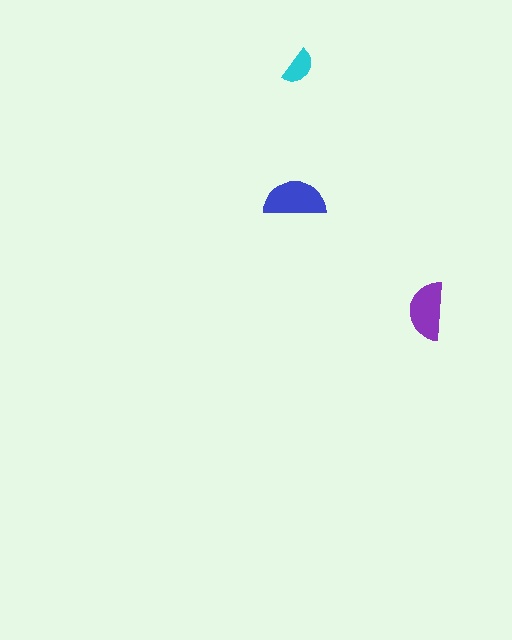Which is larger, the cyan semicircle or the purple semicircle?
The purple one.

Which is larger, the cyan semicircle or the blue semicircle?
The blue one.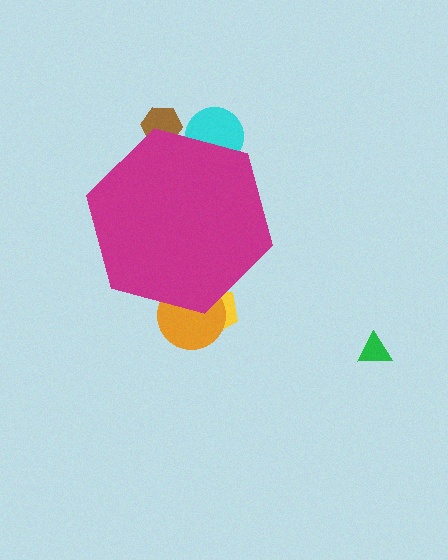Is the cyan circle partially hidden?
Yes, the cyan circle is partially hidden behind the magenta hexagon.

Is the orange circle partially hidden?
Yes, the orange circle is partially hidden behind the magenta hexagon.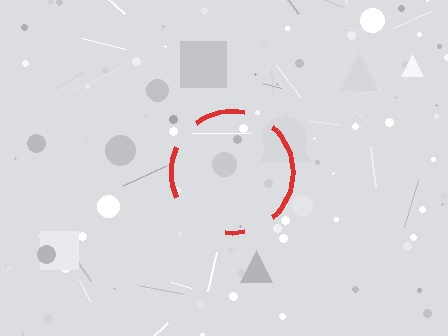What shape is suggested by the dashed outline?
The dashed outline suggests a circle.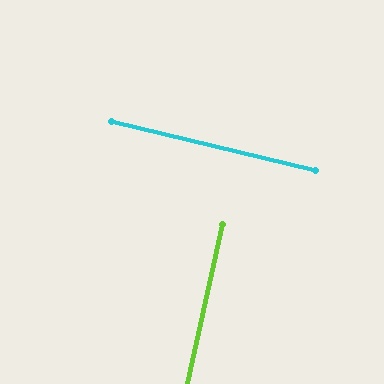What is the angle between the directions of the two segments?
Approximately 89 degrees.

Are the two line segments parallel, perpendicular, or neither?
Perpendicular — they meet at approximately 89°.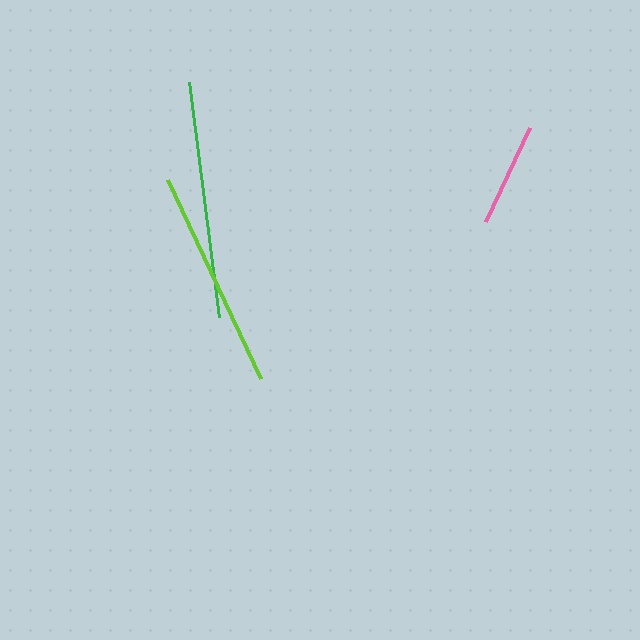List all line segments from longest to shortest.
From longest to shortest: green, lime, pink.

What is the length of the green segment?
The green segment is approximately 237 pixels long.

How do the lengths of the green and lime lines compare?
The green and lime lines are approximately the same length.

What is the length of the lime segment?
The lime segment is approximately 220 pixels long.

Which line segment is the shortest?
The pink line is the shortest at approximately 104 pixels.